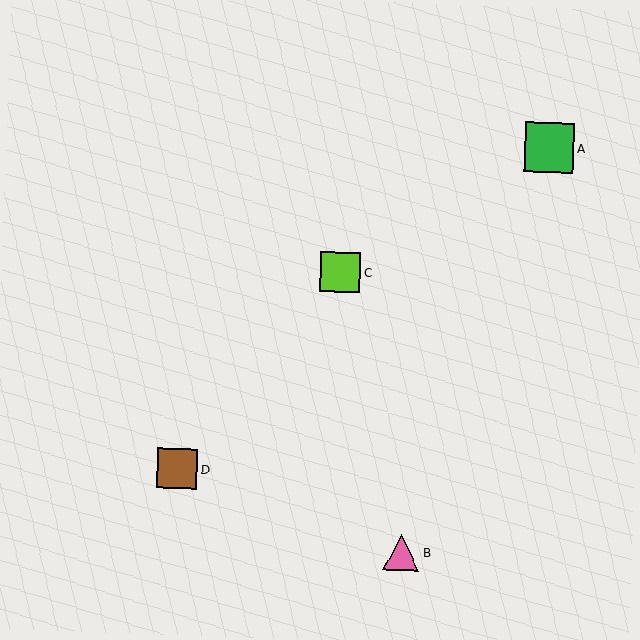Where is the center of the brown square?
The center of the brown square is at (177, 469).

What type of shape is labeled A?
Shape A is a green square.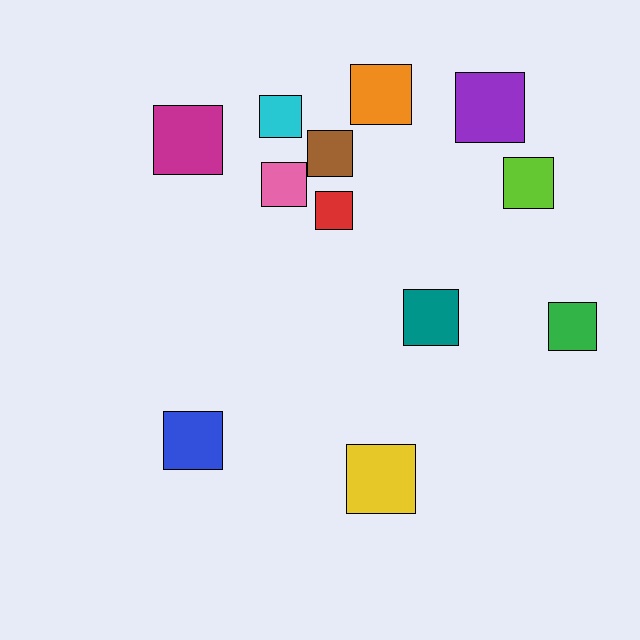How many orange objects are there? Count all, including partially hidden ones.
There is 1 orange object.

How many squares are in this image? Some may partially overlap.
There are 12 squares.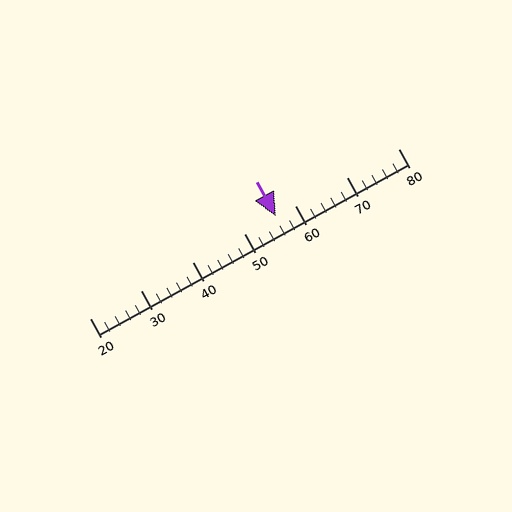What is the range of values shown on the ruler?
The ruler shows values from 20 to 80.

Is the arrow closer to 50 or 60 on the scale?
The arrow is closer to 60.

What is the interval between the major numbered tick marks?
The major tick marks are spaced 10 units apart.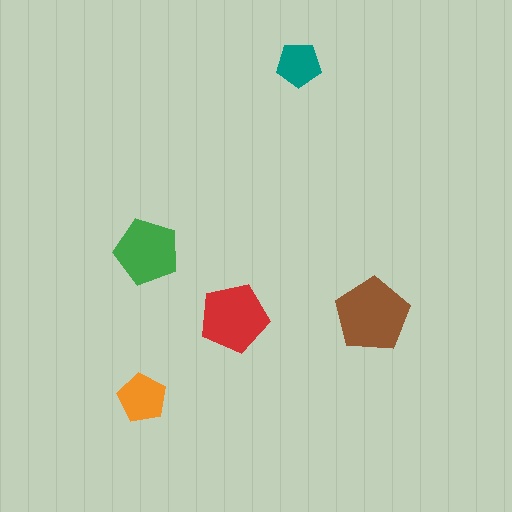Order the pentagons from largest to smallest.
the brown one, the red one, the green one, the orange one, the teal one.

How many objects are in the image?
There are 5 objects in the image.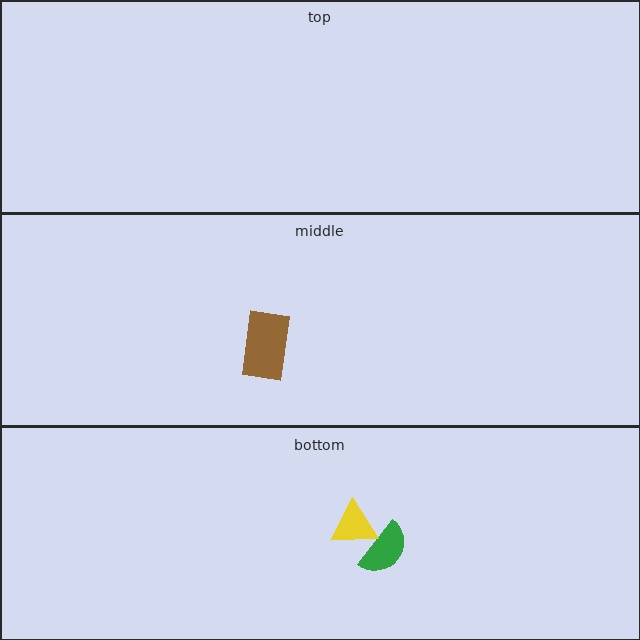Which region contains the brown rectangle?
The middle region.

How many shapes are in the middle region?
1.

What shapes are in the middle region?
The brown rectangle.